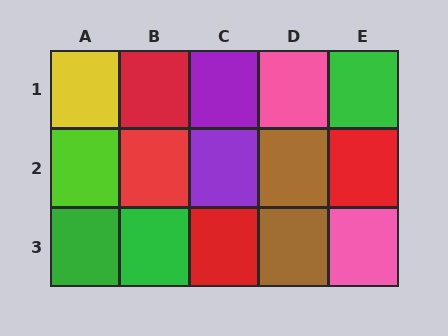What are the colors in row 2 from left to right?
Lime, red, purple, brown, red.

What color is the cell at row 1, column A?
Yellow.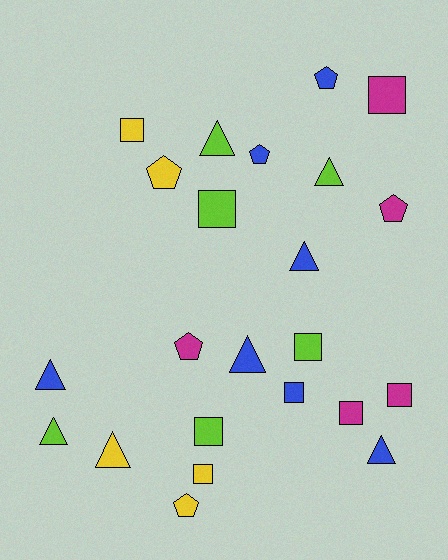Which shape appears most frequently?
Square, with 9 objects.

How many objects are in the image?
There are 23 objects.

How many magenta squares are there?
There are 3 magenta squares.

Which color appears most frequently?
Blue, with 7 objects.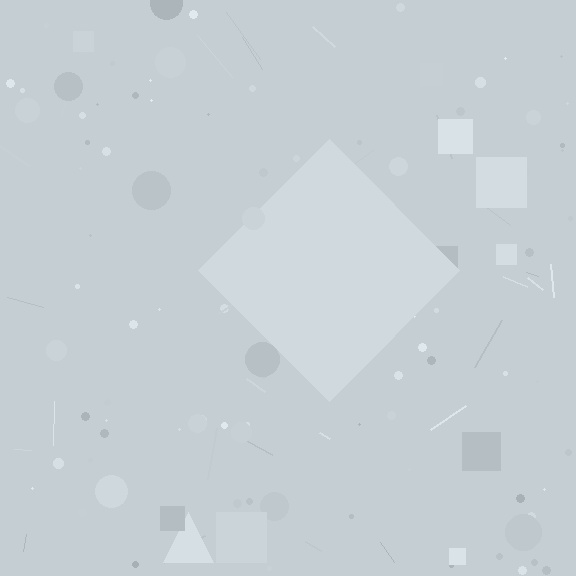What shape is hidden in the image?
A diamond is hidden in the image.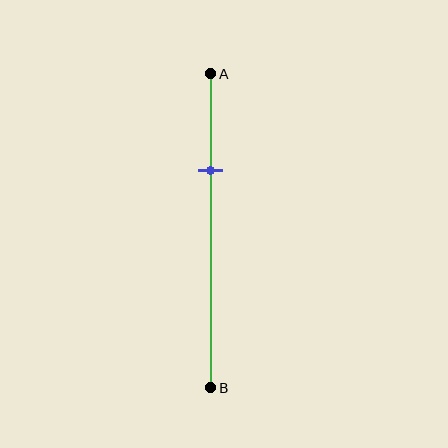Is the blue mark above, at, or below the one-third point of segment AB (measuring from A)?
The blue mark is approximately at the one-third point of segment AB.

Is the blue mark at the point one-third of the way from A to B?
Yes, the mark is approximately at the one-third point.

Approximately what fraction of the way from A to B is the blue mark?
The blue mark is approximately 30% of the way from A to B.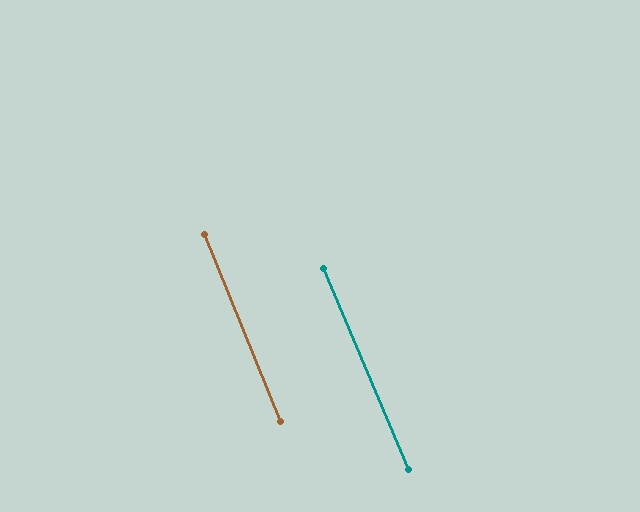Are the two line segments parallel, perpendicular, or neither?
Parallel — their directions differ by only 1.0°.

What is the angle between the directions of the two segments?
Approximately 1 degree.